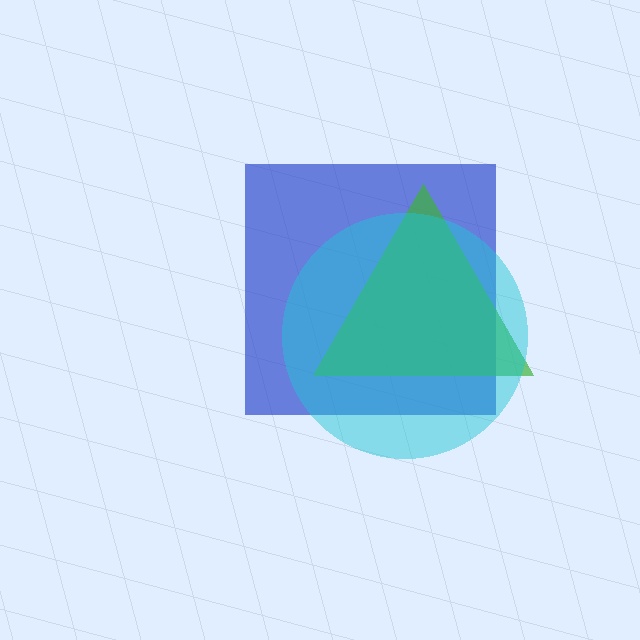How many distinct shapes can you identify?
There are 3 distinct shapes: a blue square, a green triangle, a cyan circle.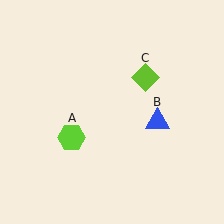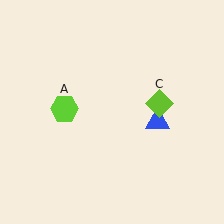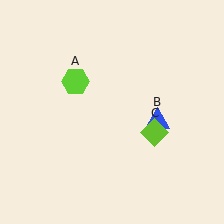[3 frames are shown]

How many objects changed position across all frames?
2 objects changed position: lime hexagon (object A), lime diamond (object C).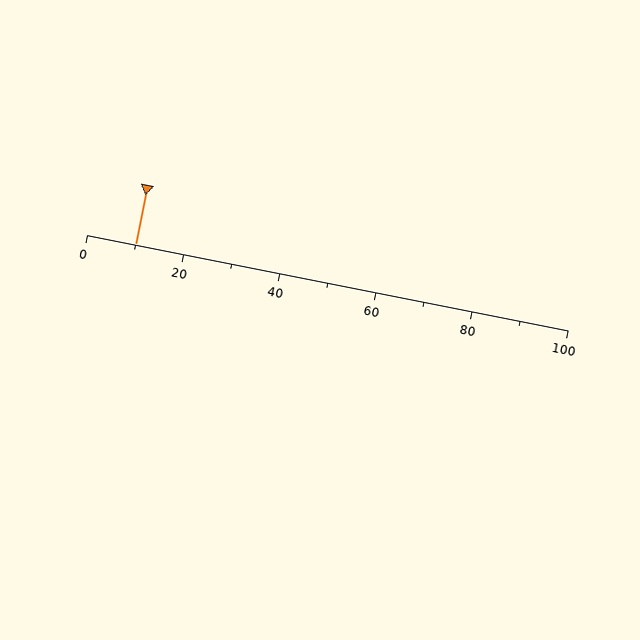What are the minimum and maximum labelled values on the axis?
The axis runs from 0 to 100.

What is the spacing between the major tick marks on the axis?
The major ticks are spaced 20 apart.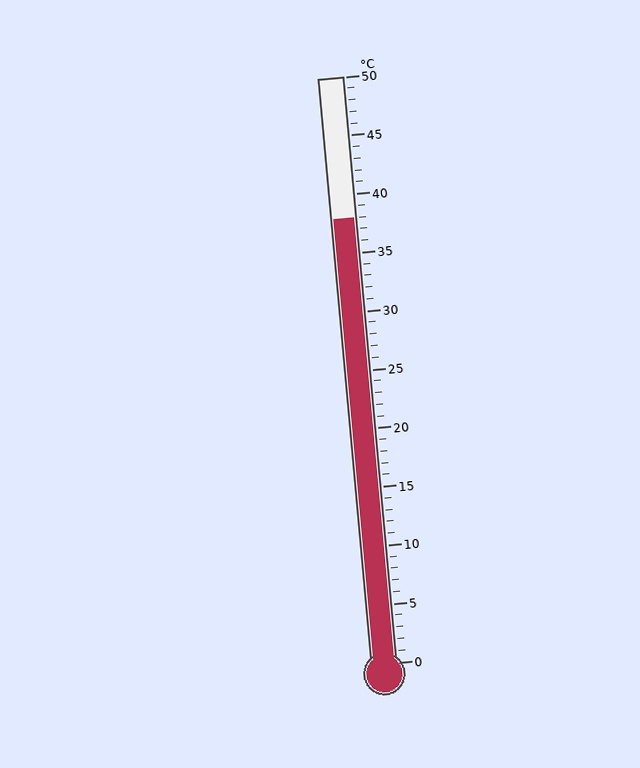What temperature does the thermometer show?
The thermometer shows approximately 38°C.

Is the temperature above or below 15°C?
The temperature is above 15°C.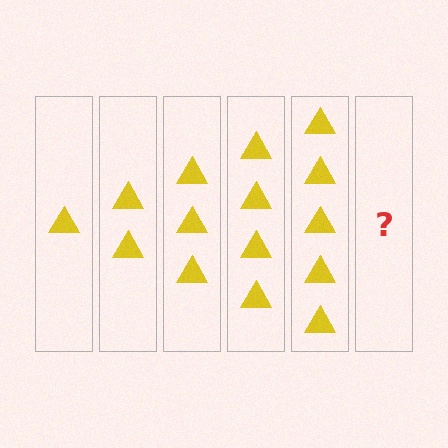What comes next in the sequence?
The next element should be 6 triangles.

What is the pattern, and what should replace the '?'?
The pattern is that each step adds one more triangle. The '?' should be 6 triangles.